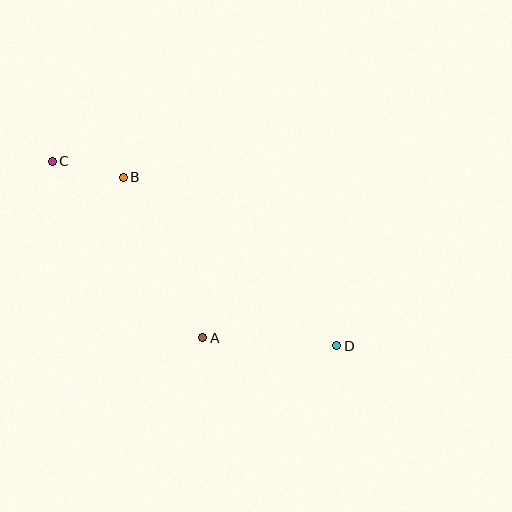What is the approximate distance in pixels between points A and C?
The distance between A and C is approximately 232 pixels.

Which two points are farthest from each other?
Points C and D are farthest from each other.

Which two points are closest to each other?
Points B and C are closest to each other.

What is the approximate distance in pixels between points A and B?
The distance between A and B is approximately 179 pixels.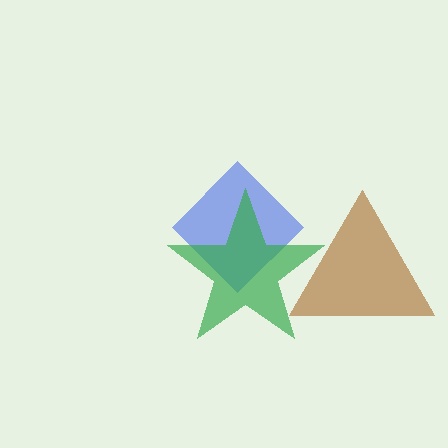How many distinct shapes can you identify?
There are 3 distinct shapes: a blue diamond, a brown triangle, a green star.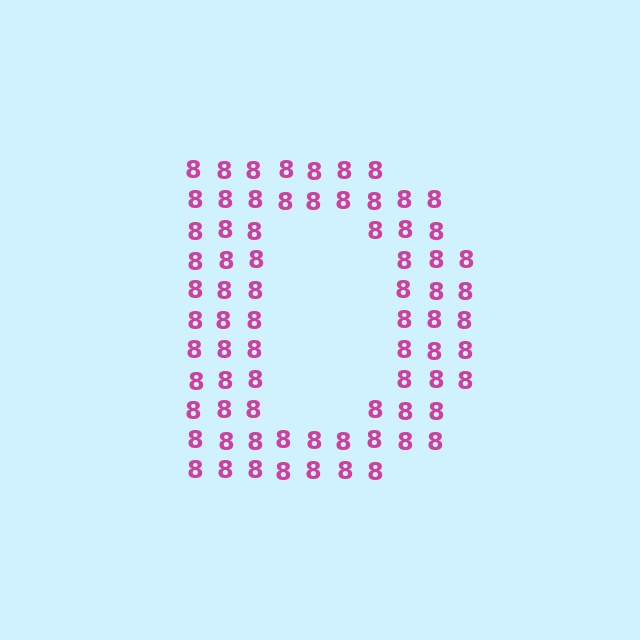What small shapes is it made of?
It is made of small digit 8's.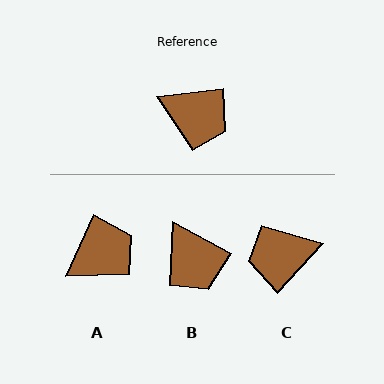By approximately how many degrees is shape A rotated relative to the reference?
Approximately 59 degrees counter-clockwise.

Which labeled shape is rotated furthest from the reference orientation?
C, about 140 degrees away.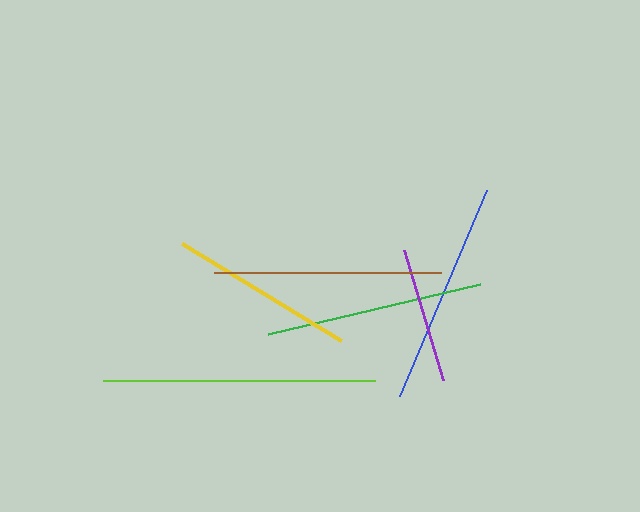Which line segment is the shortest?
The purple line is the shortest at approximately 135 pixels.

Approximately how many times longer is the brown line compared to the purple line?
The brown line is approximately 1.7 times the length of the purple line.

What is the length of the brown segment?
The brown segment is approximately 227 pixels long.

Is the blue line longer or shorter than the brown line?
The brown line is longer than the blue line.